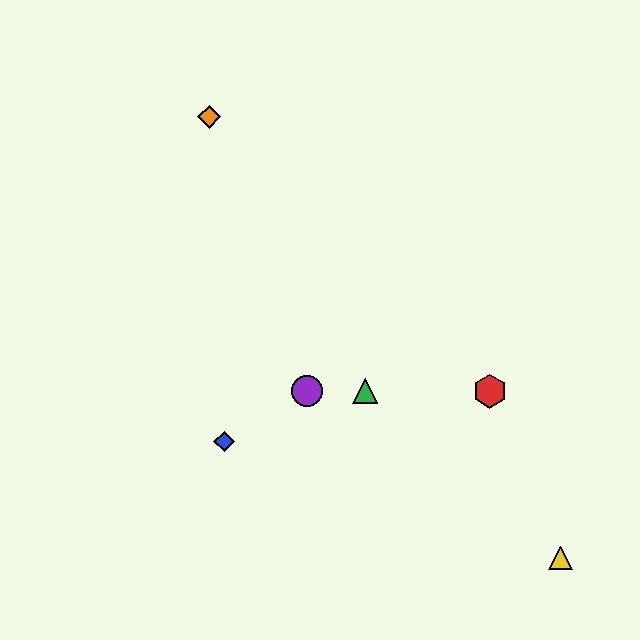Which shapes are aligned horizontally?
The red hexagon, the green triangle, the purple circle are aligned horizontally.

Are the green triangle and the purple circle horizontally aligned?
Yes, both are at y≈391.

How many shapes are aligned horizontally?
3 shapes (the red hexagon, the green triangle, the purple circle) are aligned horizontally.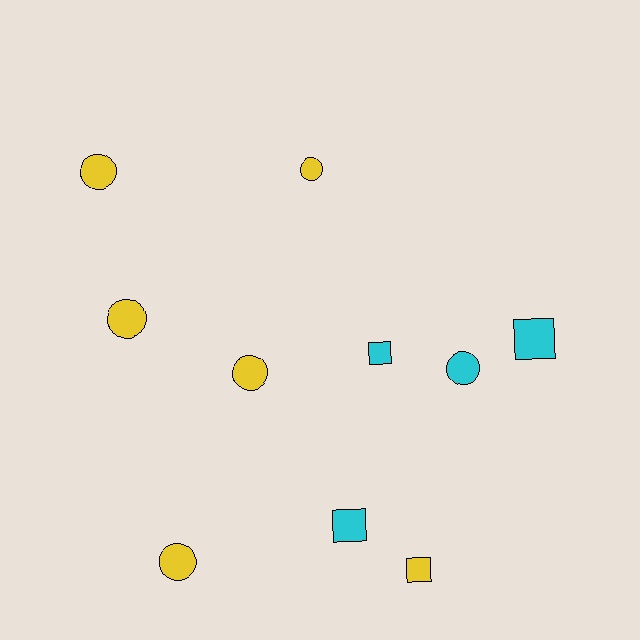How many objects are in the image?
There are 10 objects.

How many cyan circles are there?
There is 1 cyan circle.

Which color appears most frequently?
Yellow, with 6 objects.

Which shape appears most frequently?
Circle, with 6 objects.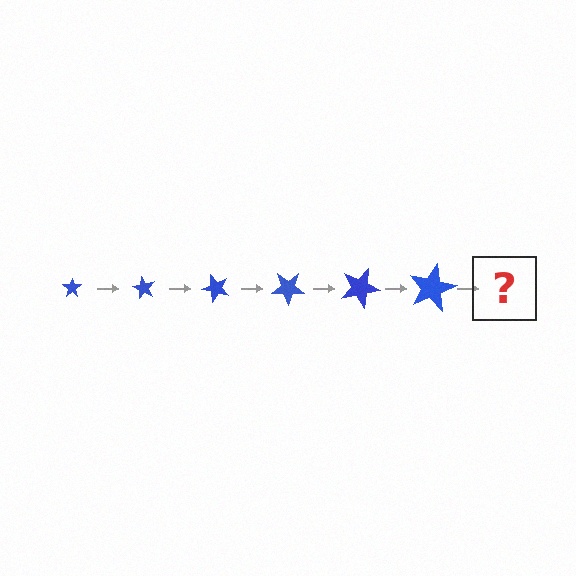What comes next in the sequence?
The next element should be a star, larger than the previous one and rotated 360 degrees from the start.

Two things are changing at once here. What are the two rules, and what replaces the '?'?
The two rules are that the star grows larger each step and it rotates 60 degrees each step. The '?' should be a star, larger than the previous one and rotated 360 degrees from the start.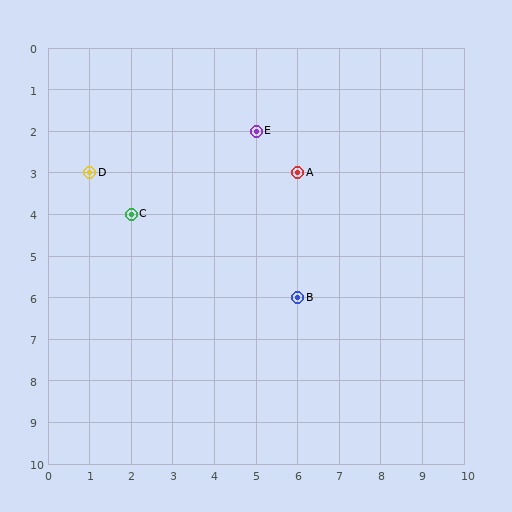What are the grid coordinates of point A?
Point A is at grid coordinates (6, 3).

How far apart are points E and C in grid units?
Points E and C are 3 columns and 2 rows apart (about 3.6 grid units diagonally).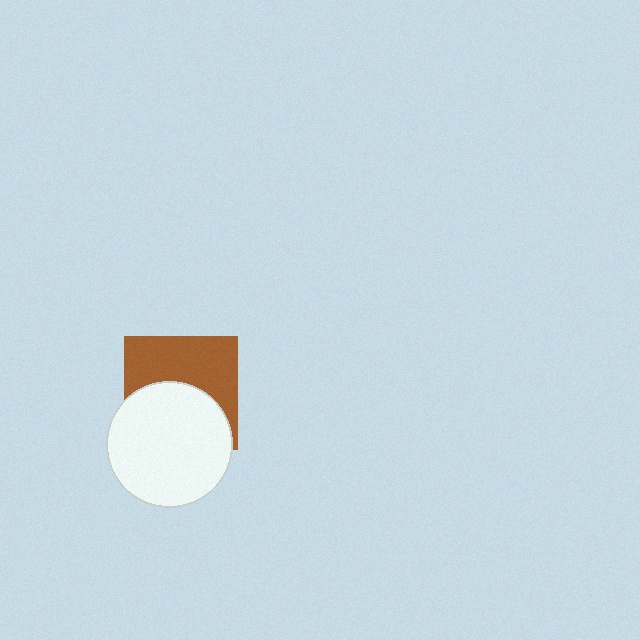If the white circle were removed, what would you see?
You would see the complete brown square.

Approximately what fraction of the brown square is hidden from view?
Roughly 49% of the brown square is hidden behind the white circle.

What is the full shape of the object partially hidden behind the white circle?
The partially hidden object is a brown square.